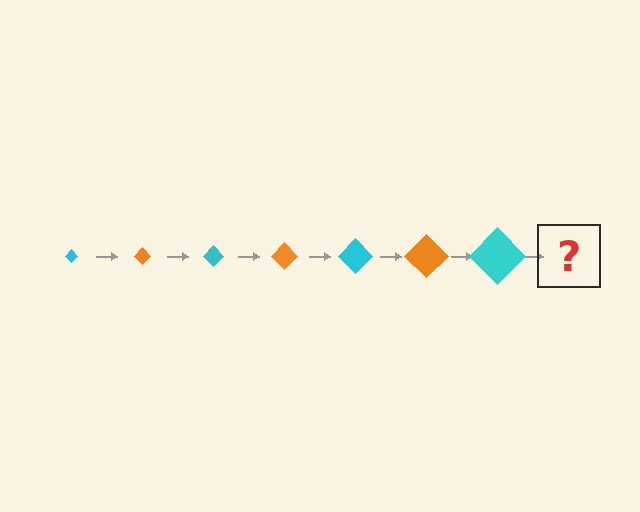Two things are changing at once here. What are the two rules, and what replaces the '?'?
The two rules are that the diamond grows larger each step and the color cycles through cyan and orange. The '?' should be an orange diamond, larger than the previous one.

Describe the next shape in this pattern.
It should be an orange diamond, larger than the previous one.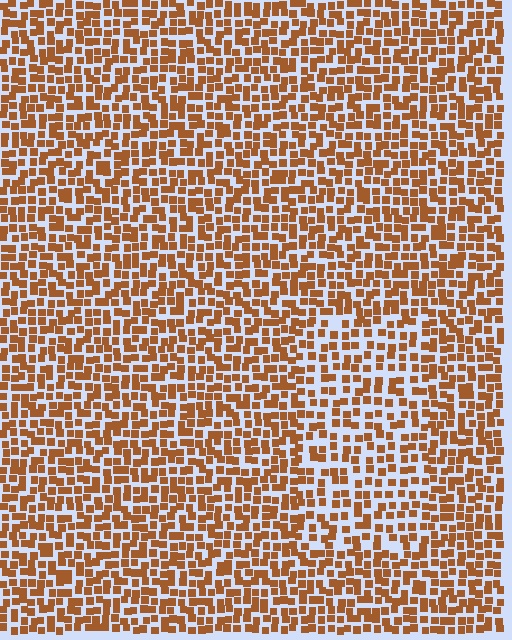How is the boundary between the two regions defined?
The boundary is defined by a change in element density (approximately 1.5x ratio). All elements are the same color, size, and shape.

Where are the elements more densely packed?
The elements are more densely packed outside the rectangle boundary.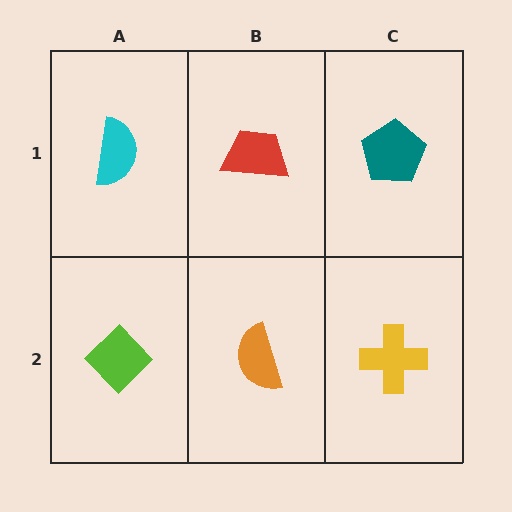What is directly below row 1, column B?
An orange semicircle.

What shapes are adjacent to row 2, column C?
A teal pentagon (row 1, column C), an orange semicircle (row 2, column B).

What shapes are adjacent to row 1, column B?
An orange semicircle (row 2, column B), a cyan semicircle (row 1, column A), a teal pentagon (row 1, column C).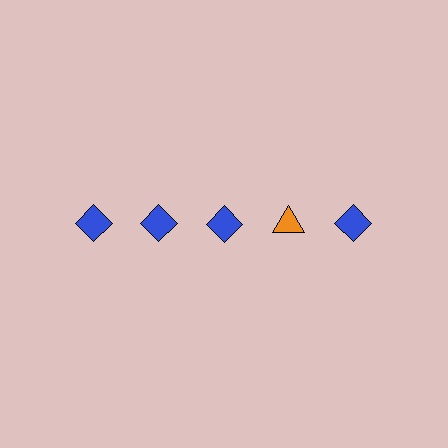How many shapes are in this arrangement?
There are 5 shapes arranged in a grid pattern.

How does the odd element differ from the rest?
It differs in both color (orange instead of blue) and shape (triangle instead of diamond).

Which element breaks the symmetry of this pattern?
The orange triangle in the top row, second from right column breaks the symmetry. All other shapes are blue diamonds.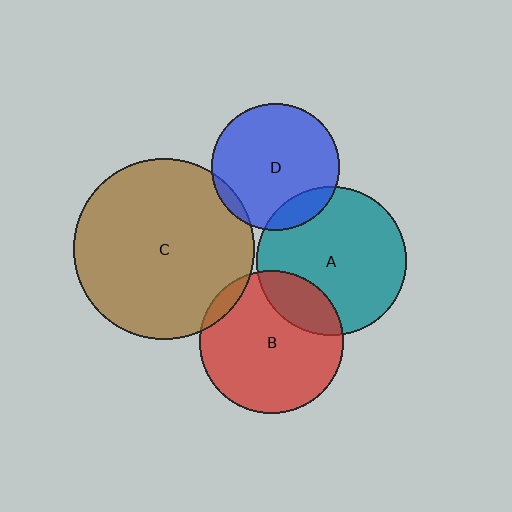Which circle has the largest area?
Circle C (brown).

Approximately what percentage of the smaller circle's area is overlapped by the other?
Approximately 5%.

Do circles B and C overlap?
Yes.